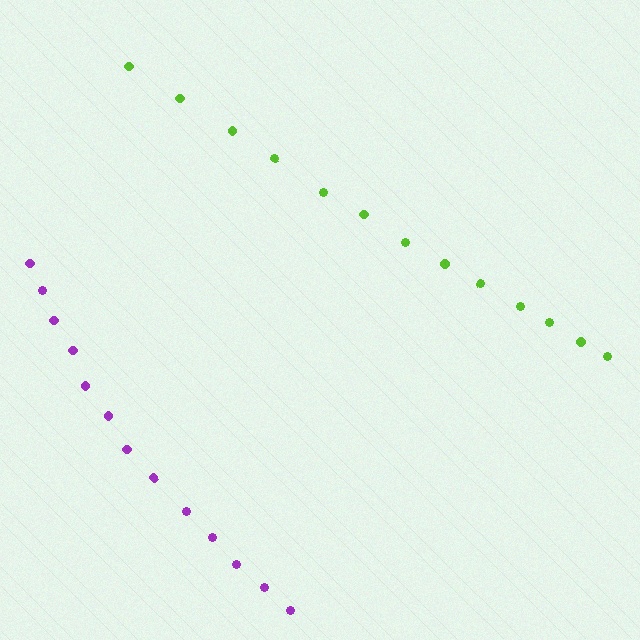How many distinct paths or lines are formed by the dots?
There are 2 distinct paths.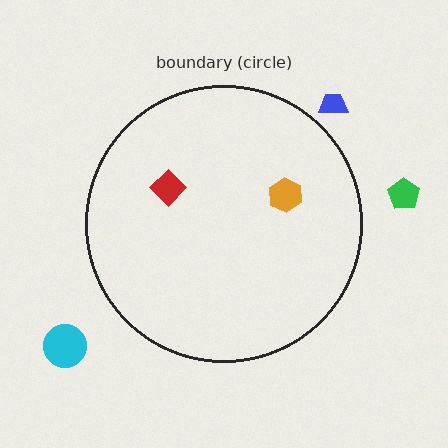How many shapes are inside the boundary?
2 inside, 3 outside.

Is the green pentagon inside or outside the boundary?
Outside.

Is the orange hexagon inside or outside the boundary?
Inside.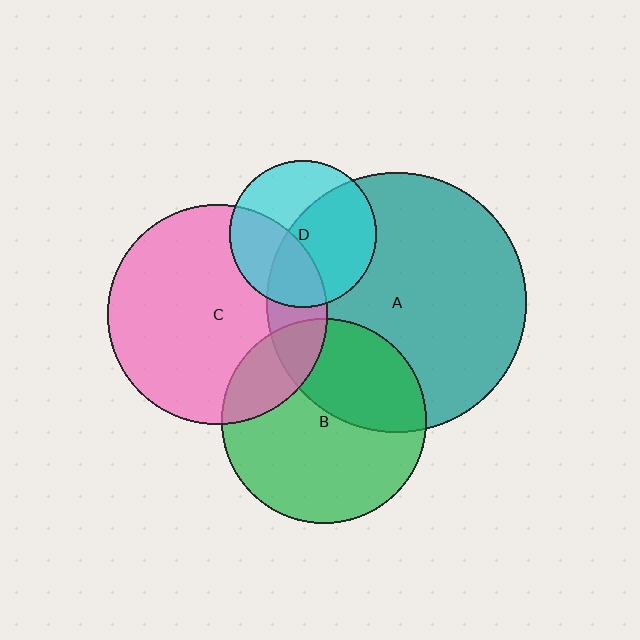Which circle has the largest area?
Circle A (teal).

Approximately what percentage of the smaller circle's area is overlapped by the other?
Approximately 55%.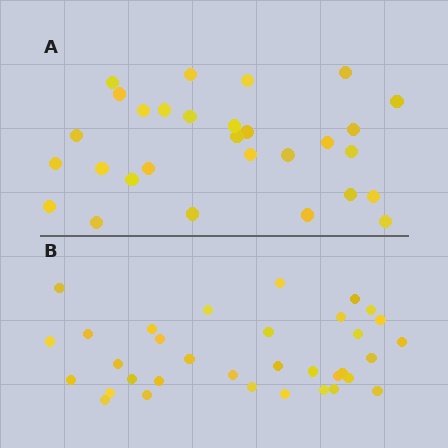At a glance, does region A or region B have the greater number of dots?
Region B (the bottom region) has more dots.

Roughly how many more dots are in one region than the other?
Region B has about 5 more dots than region A.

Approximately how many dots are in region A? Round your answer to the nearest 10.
About 30 dots. (The exact count is 29, which rounds to 30.)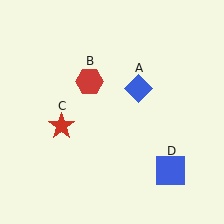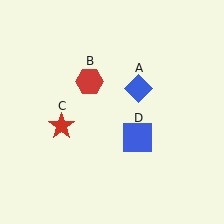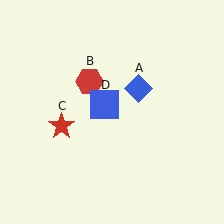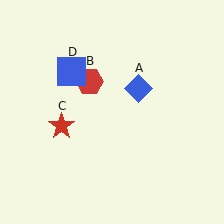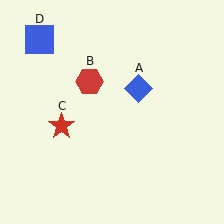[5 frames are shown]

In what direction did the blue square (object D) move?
The blue square (object D) moved up and to the left.